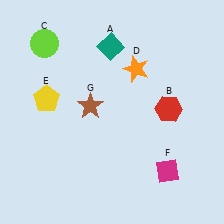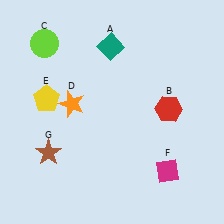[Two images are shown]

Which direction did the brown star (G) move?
The brown star (G) moved down.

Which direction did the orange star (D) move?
The orange star (D) moved left.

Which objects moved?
The objects that moved are: the orange star (D), the brown star (G).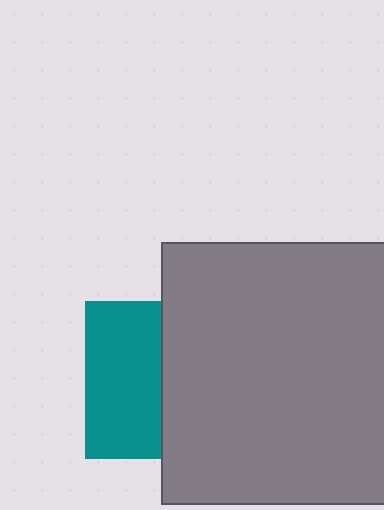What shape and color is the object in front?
The object in front is a gray rectangle.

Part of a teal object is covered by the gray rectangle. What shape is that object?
It is a square.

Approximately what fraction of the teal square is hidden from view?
Roughly 52% of the teal square is hidden behind the gray rectangle.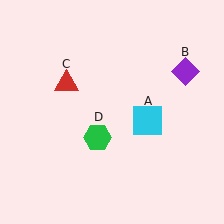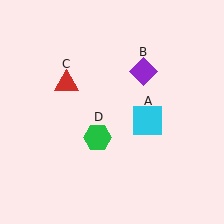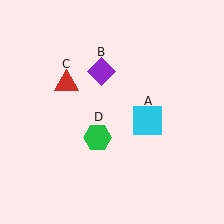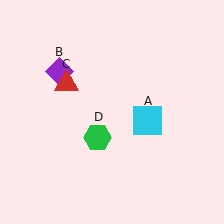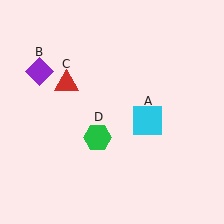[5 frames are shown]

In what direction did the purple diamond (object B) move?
The purple diamond (object B) moved left.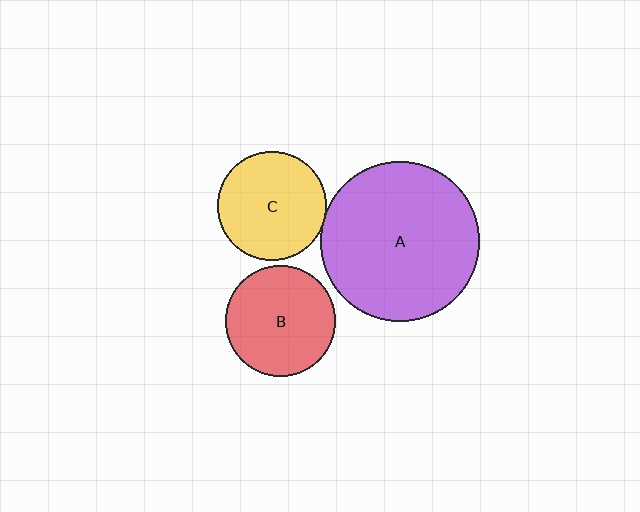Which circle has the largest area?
Circle A (purple).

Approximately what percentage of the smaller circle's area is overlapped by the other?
Approximately 5%.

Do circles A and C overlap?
Yes.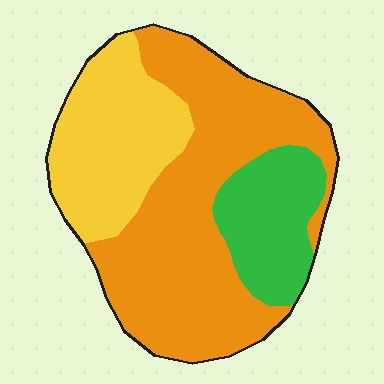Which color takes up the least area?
Green, at roughly 20%.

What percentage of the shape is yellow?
Yellow takes up about one quarter (1/4) of the shape.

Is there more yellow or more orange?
Orange.